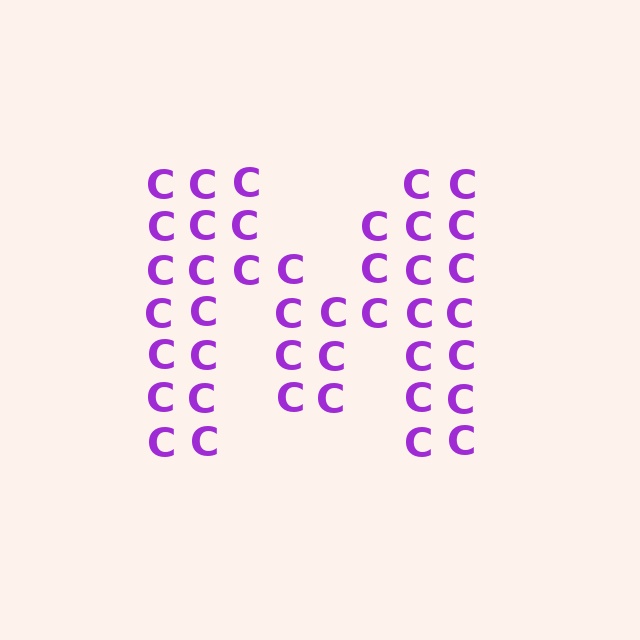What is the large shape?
The large shape is the letter M.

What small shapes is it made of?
It is made of small letter C's.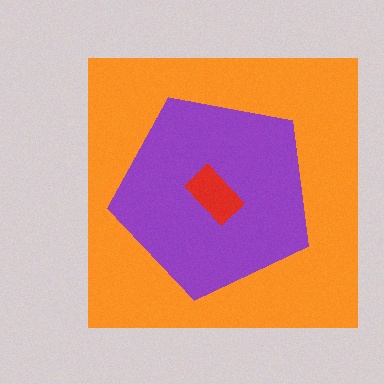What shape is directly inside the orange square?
The purple pentagon.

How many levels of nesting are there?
3.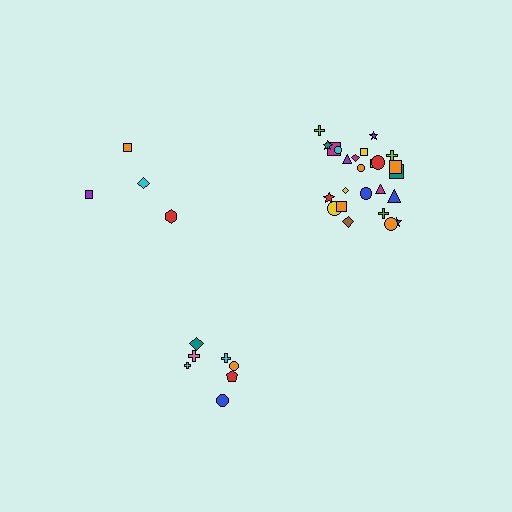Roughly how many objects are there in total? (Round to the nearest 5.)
Roughly 35 objects in total.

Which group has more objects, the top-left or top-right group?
The top-right group.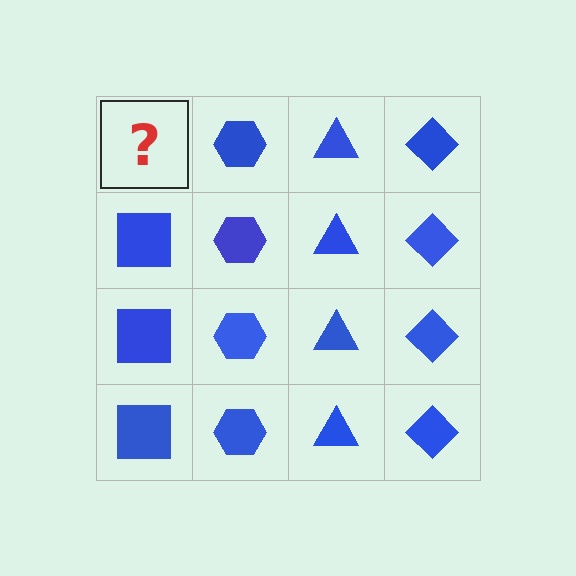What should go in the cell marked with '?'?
The missing cell should contain a blue square.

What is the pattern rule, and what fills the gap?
The rule is that each column has a consistent shape. The gap should be filled with a blue square.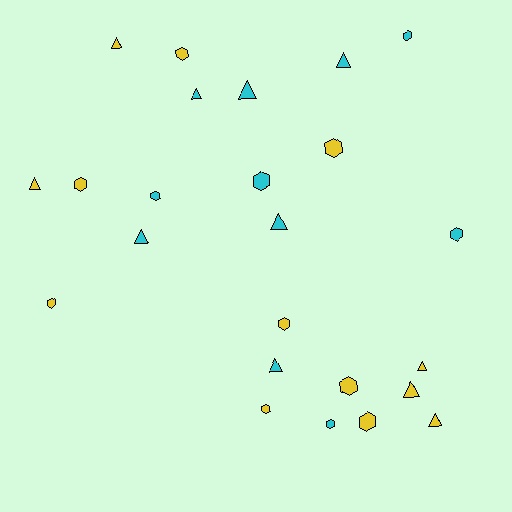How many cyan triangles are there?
There are 6 cyan triangles.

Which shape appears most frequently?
Hexagon, with 13 objects.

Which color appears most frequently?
Yellow, with 13 objects.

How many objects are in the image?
There are 24 objects.